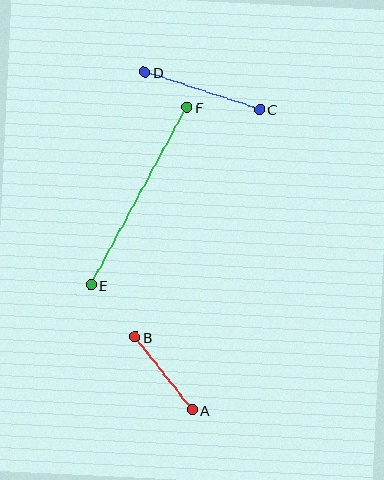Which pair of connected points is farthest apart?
Points E and F are farthest apart.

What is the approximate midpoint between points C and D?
The midpoint is at approximately (202, 91) pixels.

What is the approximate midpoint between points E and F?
The midpoint is at approximately (139, 196) pixels.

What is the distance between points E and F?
The distance is approximately 202 pixels.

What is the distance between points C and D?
The distance is approximately 120 pixels.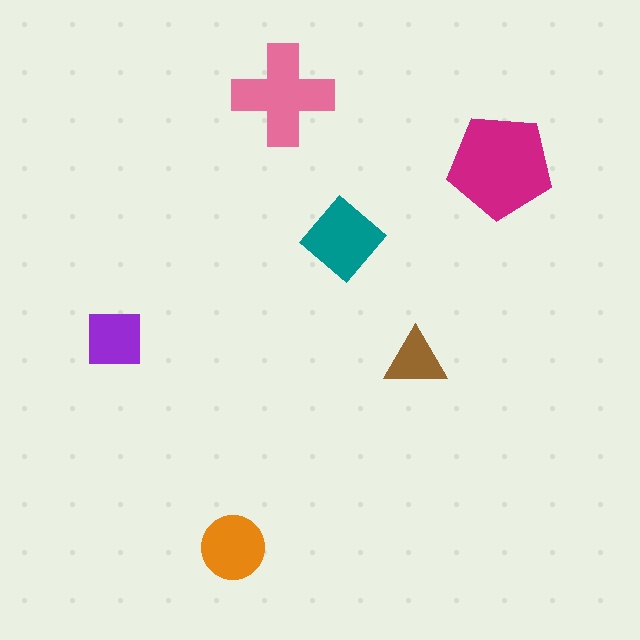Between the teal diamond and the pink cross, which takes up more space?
The pink cross.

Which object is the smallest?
The brown triangle.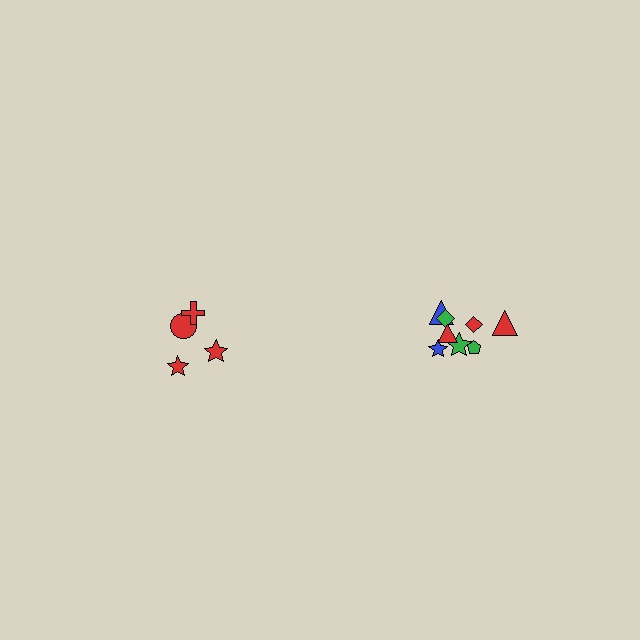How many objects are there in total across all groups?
There are 12 objects.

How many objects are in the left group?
There are 4 objects.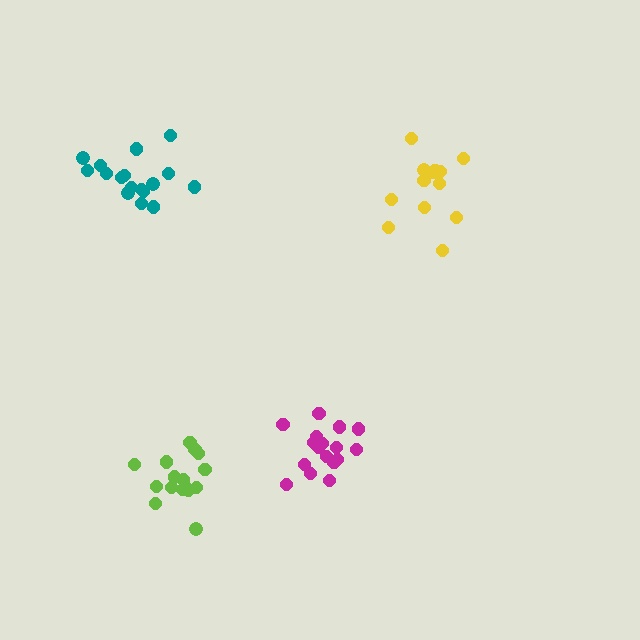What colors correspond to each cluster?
The clusters are colored: yellow, magenta, lime, teal.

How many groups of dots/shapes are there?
There are 4 groups.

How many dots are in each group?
Group 1: 14 dots, Group 2: 18 dots, Group 3: 15 dots, Group 4: 17 dots (64 total).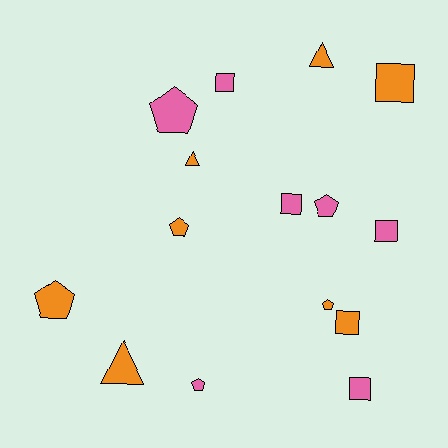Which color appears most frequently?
Orange, with 8 objects.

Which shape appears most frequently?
Square, with 6 objects.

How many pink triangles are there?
There are no pink triangles.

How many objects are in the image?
There are 15 objects.